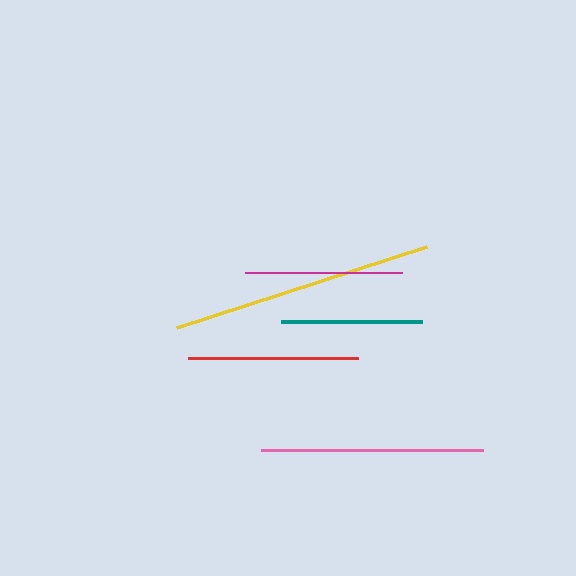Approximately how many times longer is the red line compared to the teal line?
The red line is approximately 1.2 times the length of the teal line.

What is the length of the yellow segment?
The yellow segment is approximately 263 pixels long.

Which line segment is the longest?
The yellow line is the longest at approximately 263 pixels.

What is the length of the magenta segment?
The magenta segment is approximately 157 pixels long.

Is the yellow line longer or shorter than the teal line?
The yellow line is longer than the teal line.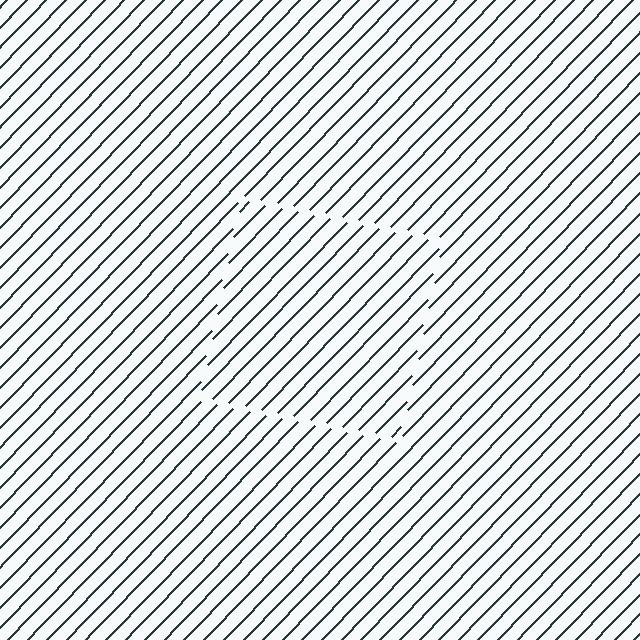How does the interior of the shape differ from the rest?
The interior of the shape contains the same grating, shifted by half a period — the contour is defined by the phase discontinuity where line-ends from the inner and outer gratings abut.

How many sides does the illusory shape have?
4 sides — the line-ends trace a square.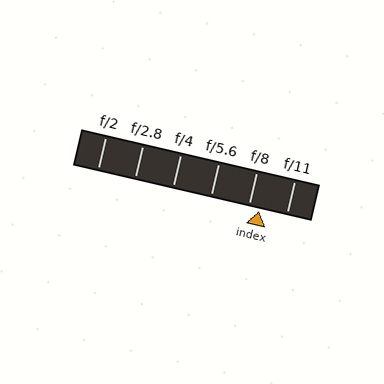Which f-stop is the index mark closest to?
The index mark is closest to f/8.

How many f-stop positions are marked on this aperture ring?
There are 6 f-stop positions marked.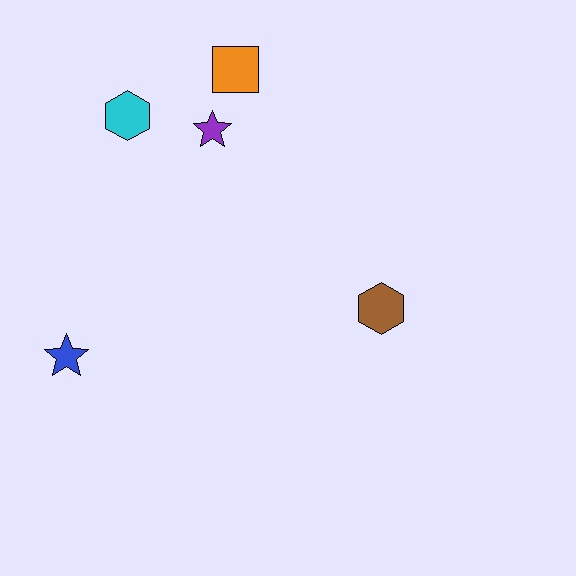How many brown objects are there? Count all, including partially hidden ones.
There is 1 brown object.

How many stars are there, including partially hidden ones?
There are 2 stars.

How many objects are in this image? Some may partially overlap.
There are 5 objects.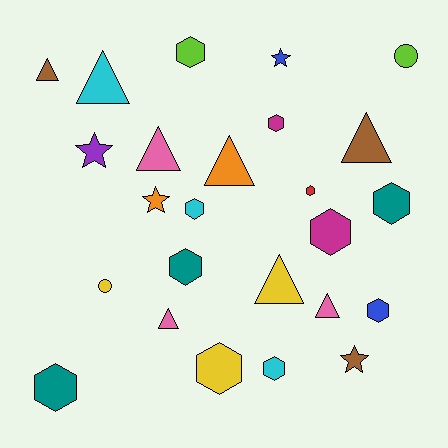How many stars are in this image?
There are 4 stars.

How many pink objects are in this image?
There are 3 pink objects.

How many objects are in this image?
There are 25 objects.